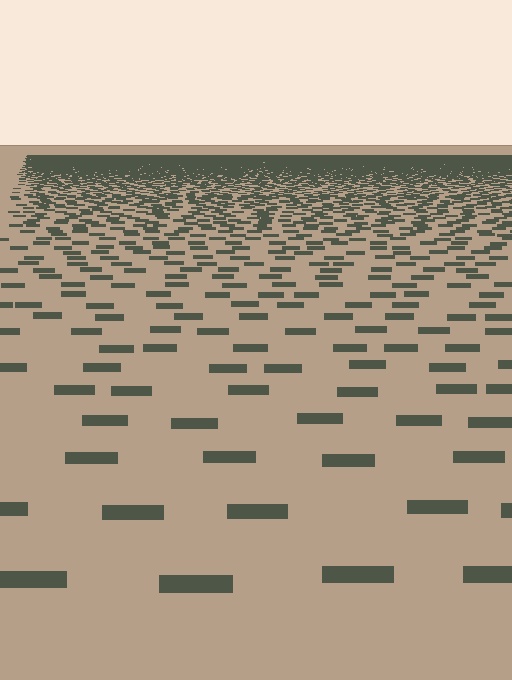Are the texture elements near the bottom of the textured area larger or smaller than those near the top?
Larger. Near the bottom, elements are closer to the viewer and appear at a bigger on-screen size.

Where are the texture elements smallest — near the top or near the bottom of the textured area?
Near the top.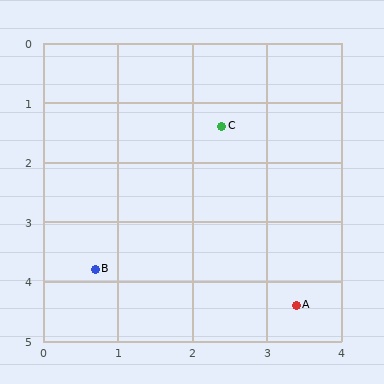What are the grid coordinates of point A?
Point A is at approximately (3.4, 4.4).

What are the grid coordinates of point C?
Point C is at approximately (2.4, 1.4).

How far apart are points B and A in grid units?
Points B and A are about 2.8 grid units apart.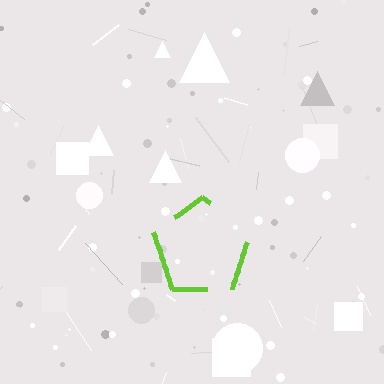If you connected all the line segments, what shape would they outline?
They would outline a pentagon.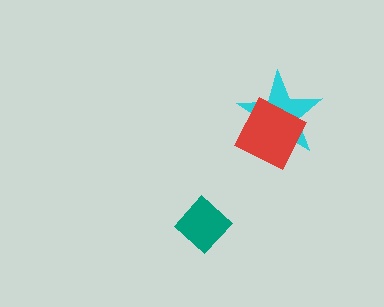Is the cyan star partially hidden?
Yes, it is partially covered by another shape.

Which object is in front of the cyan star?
The red square is in front of the cyan star.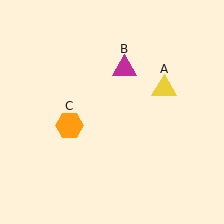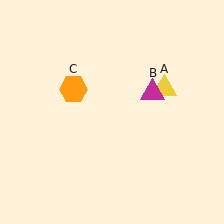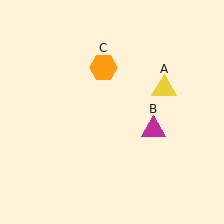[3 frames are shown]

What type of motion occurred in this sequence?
The magenta triangle (object B), orange hexagon (object C) rotated clockwise around the center of the scene.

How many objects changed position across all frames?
2 objects changed position: magenta triangle (object B), orange hexagon (object C).